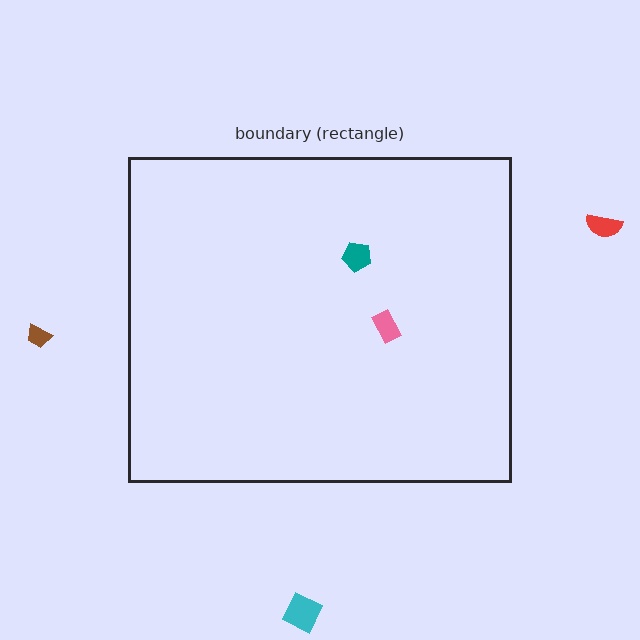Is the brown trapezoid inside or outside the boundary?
Outside.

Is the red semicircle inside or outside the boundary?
Outside.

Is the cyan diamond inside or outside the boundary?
Outside.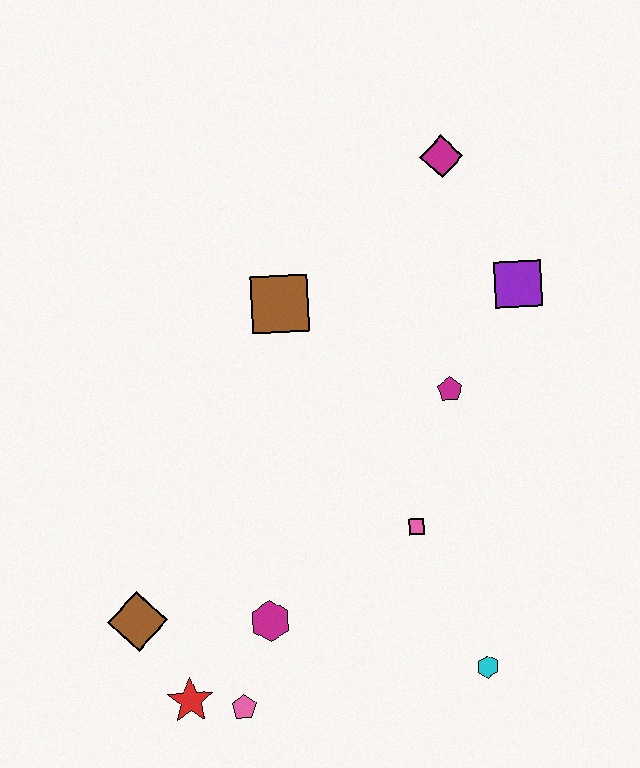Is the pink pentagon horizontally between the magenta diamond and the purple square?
No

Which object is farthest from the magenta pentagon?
The red star is farthest from the magenta pentagon.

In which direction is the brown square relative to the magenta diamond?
The brown square is to the left of the magenta diamond.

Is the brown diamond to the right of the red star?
No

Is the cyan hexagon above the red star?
Yes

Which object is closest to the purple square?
The magenta pentagon is closest to the purple square.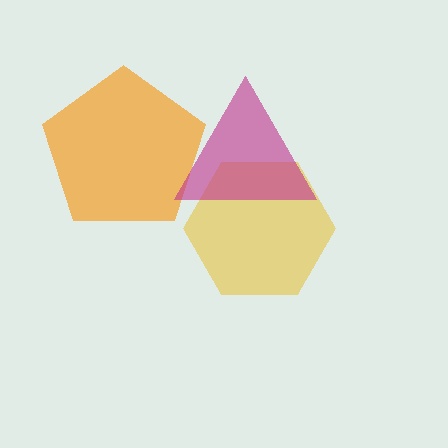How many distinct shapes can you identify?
There are 3 distinct shapes: an orange pentagon, a yellow hexagon, a magenta triangle.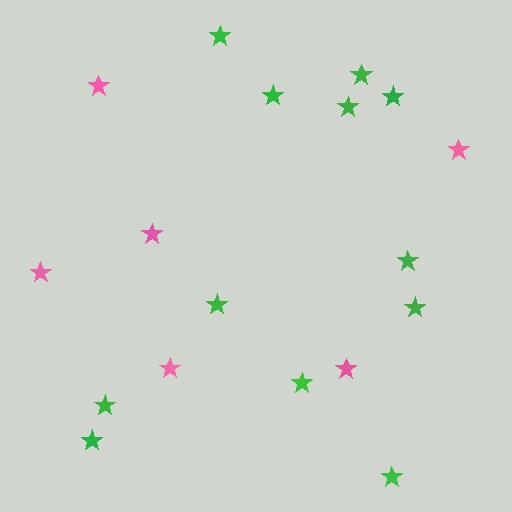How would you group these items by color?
There are 2 groups: one group of green stars (12) and one group of pink stars (6).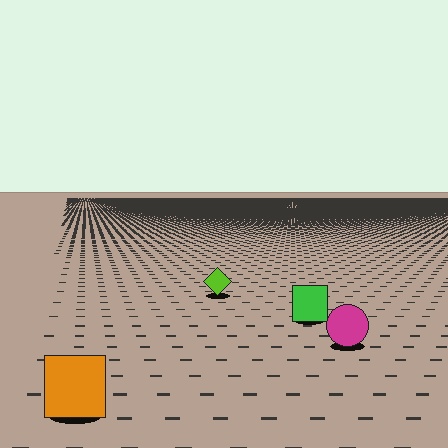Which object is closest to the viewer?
The orange square is closest. The texture marks near it are larger and more spread out.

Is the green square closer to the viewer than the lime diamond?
Yes. The green square is closer — you can tell from the texture gradient: the ground texture is coarser near it.